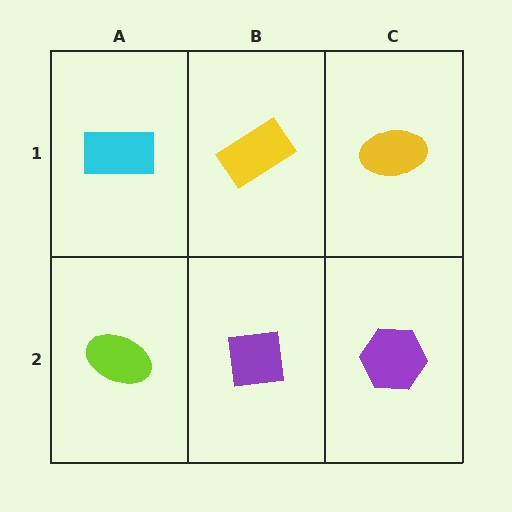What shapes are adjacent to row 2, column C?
A yellow ellipse (row 1, column C), a purple square (row 2, column B).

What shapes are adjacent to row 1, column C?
A purple hexagon (row 2, column C), a yellow rectangle (row 1, column B).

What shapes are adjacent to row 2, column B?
A yellow rectangle (row 1, column B), a lime ellipse (row 2, column A), a purple hexagon (row 2, column C).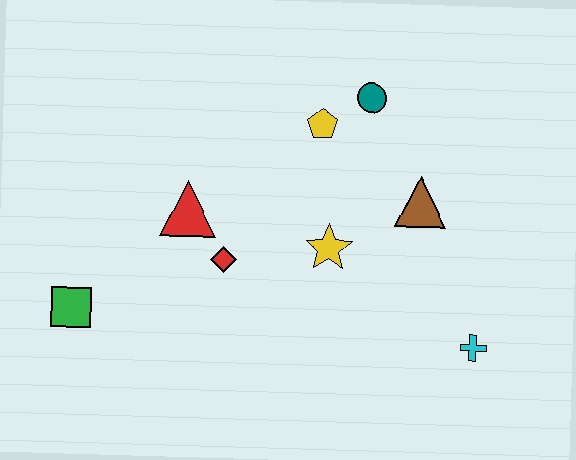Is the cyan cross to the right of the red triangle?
Yes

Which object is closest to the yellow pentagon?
The teal circle is closest to the yellow pentagon.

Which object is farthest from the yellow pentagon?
The green square is farthest from the yellow pentagon.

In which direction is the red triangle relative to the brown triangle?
The red triangle is to the left of the brown triangle.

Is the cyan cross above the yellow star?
No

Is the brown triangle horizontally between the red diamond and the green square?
No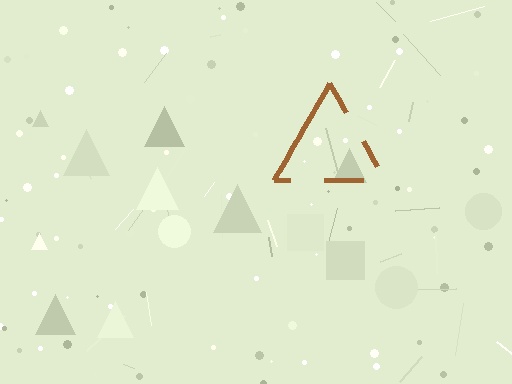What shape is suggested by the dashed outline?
The dashed outline suggests a triangle.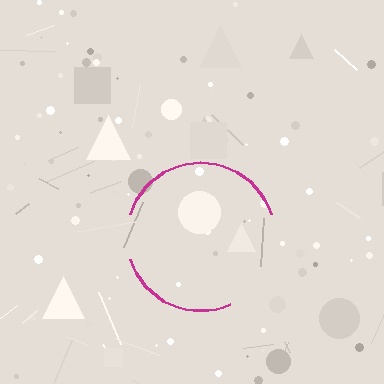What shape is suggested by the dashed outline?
The dashed outline suggests a circle.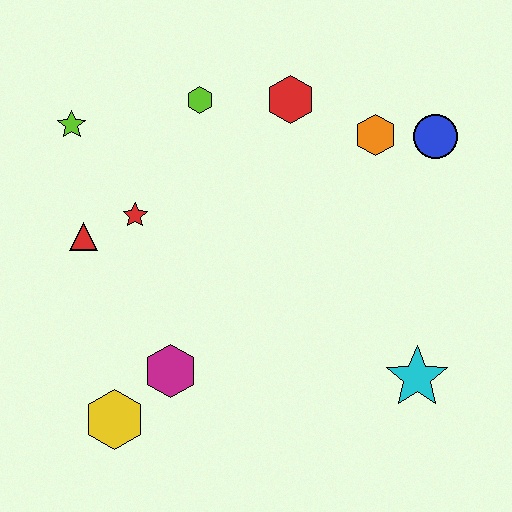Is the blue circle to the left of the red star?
No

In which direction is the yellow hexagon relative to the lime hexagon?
The yellow hexagon is below the lime hexagon.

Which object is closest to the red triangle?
The red star is closest to the red triangle.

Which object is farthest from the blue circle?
The yellow hexagon is farthest from the blue circle.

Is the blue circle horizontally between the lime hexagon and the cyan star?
No